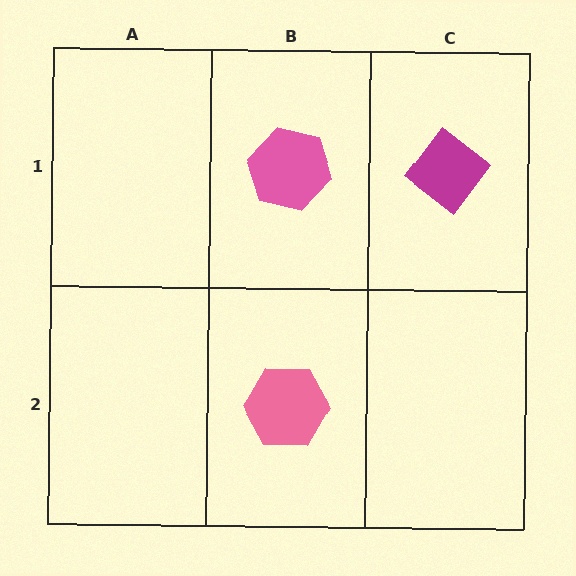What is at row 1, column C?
A magenta diamond.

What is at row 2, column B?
A pink hexagon.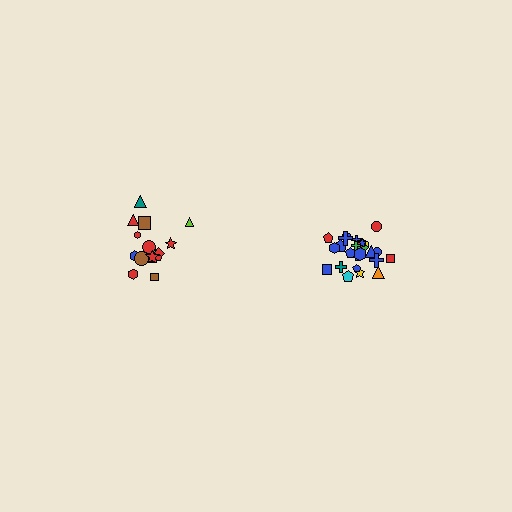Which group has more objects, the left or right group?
The right group.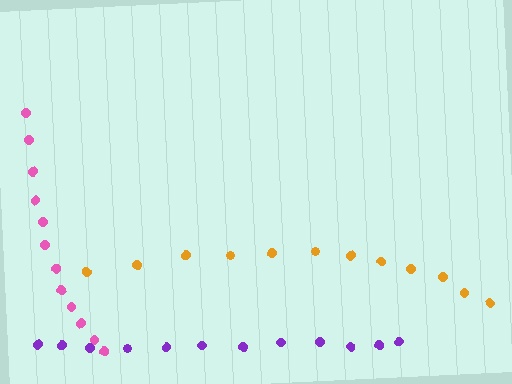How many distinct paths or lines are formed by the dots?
There are 3 distinct paths.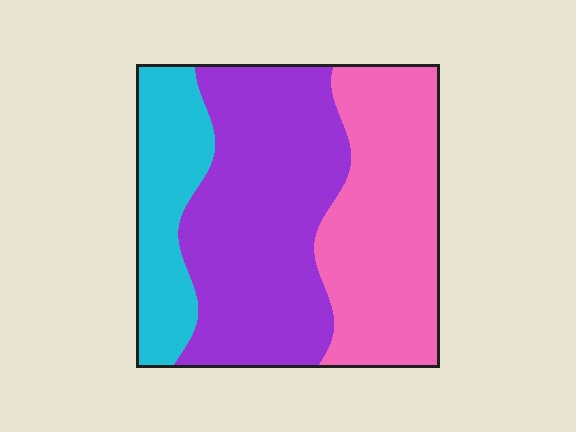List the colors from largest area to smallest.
From largest to smallest: purple, pink, cyan.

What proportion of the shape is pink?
Pink covers about 35% of the shape.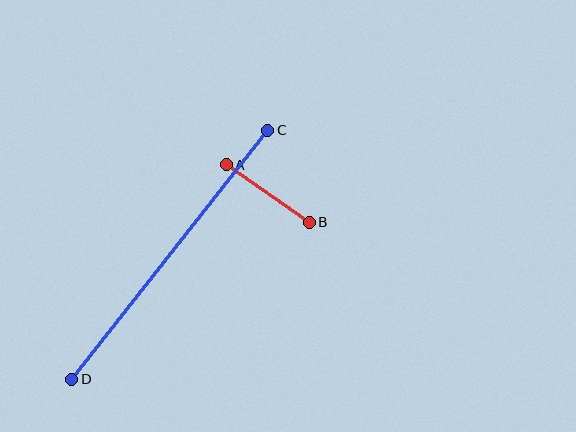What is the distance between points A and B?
The distance is approximately 101 pixels.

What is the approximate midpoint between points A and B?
The midpoint is at approximately (268, 193) pixels.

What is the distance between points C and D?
The distance is approximately 317 pixels.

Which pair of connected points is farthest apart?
Points C and D are farthest apart.